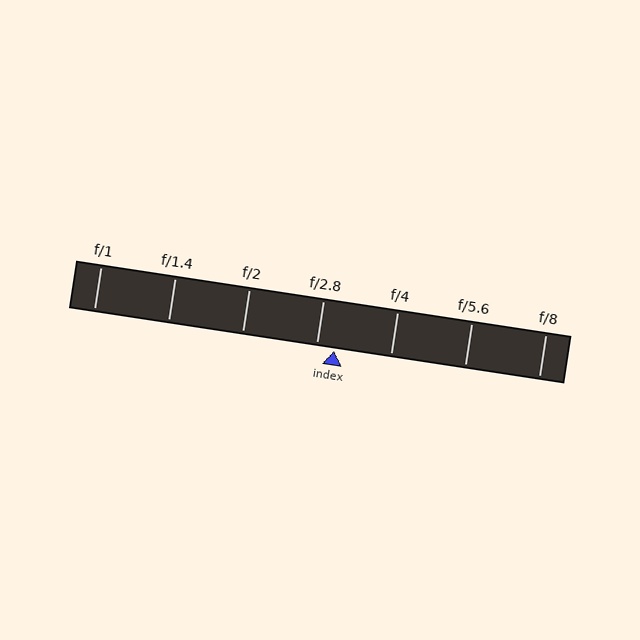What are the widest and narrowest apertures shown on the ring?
The widest aperture shown is f/1 and the narrowest is f/8.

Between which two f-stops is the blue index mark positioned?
The index mark is between f/2.8 and f/4.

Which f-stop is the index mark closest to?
The index mark is closest to f/2.8.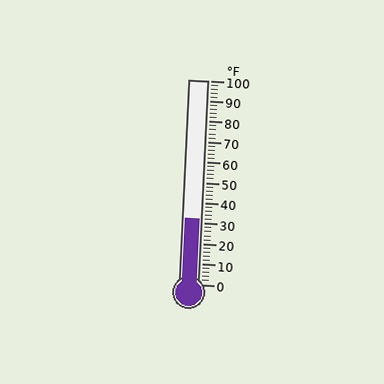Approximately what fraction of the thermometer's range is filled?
The thermometer is filled to approximately 30% of its range.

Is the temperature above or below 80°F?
The temperature is below 80°F.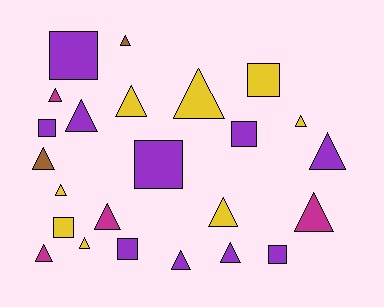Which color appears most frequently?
Purple, with 10 objects.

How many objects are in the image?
There are 24 objects.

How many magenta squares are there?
There are no magenta squares.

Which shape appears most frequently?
Triangle, with 16 objects.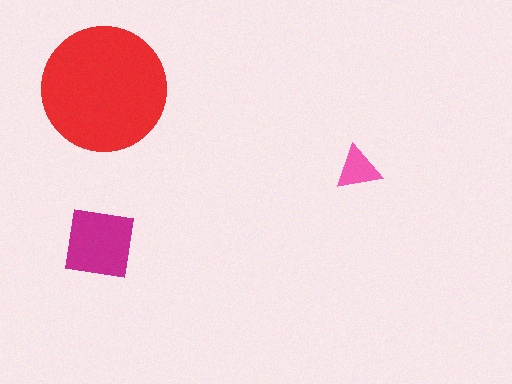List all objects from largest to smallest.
The red circle, the magenta square, the pink triangle.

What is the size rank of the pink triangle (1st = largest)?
3rd.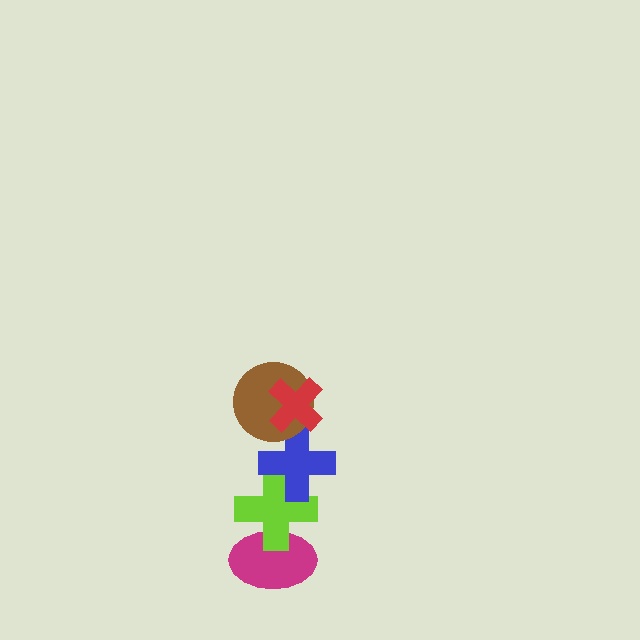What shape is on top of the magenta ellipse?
The lime cross is on top of the magenta ellipse.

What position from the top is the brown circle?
The brown circle is 2nd from the top.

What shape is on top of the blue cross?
The brown circle is on top of the blue cross.